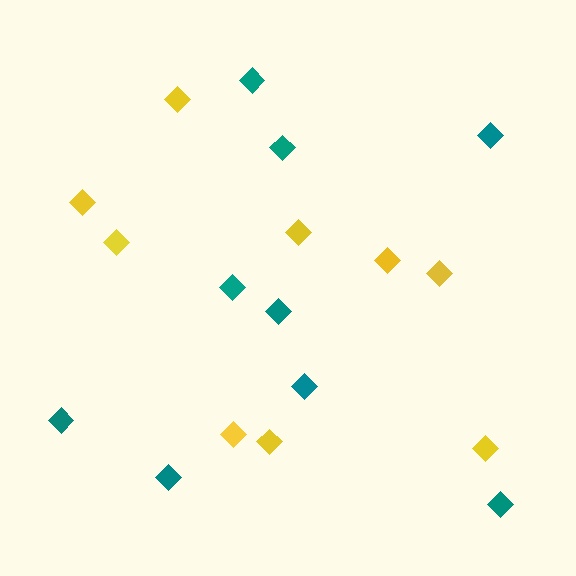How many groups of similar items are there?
There are 2 groups: one group of yellow diamonds (9) and one group of teal diamonds (9).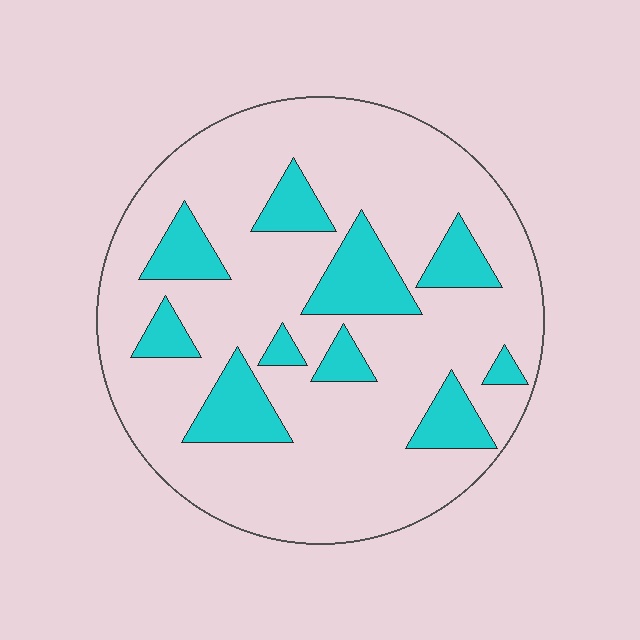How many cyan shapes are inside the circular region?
10.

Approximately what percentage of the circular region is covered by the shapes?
Approximately 20%.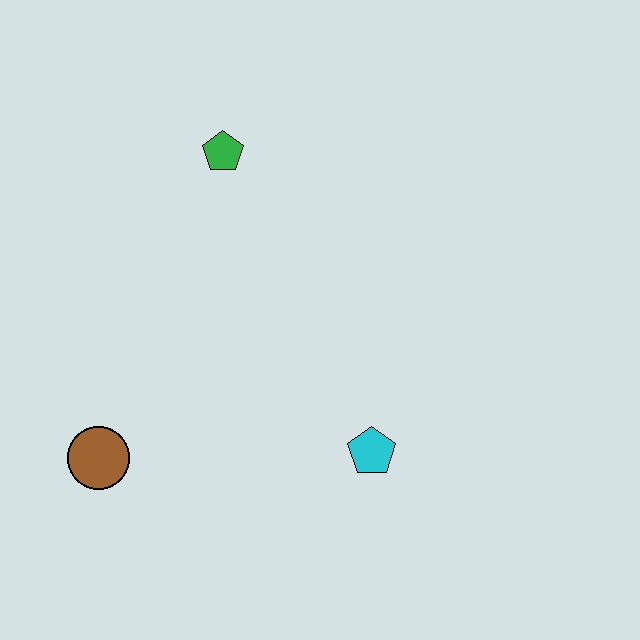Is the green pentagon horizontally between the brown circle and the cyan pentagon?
Yes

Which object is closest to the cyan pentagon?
The brown circle is closest to the cyan pentagon.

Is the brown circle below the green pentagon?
Yes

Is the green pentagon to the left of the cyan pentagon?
Yes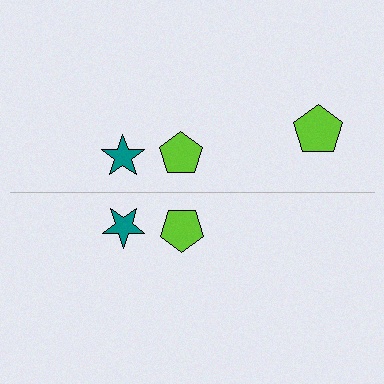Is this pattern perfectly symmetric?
No, the pattern is not perfectly symmetric. A lime pentagon is missing from the bottom side.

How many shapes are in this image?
There are 5 shapes in this image.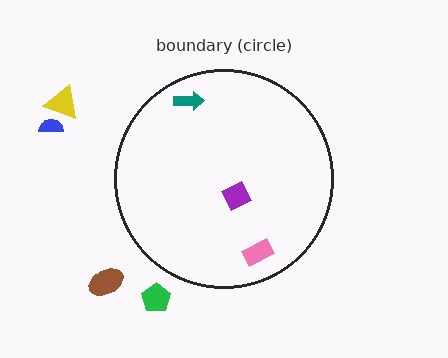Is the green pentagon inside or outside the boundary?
Outside.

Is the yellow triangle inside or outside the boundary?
Outside.